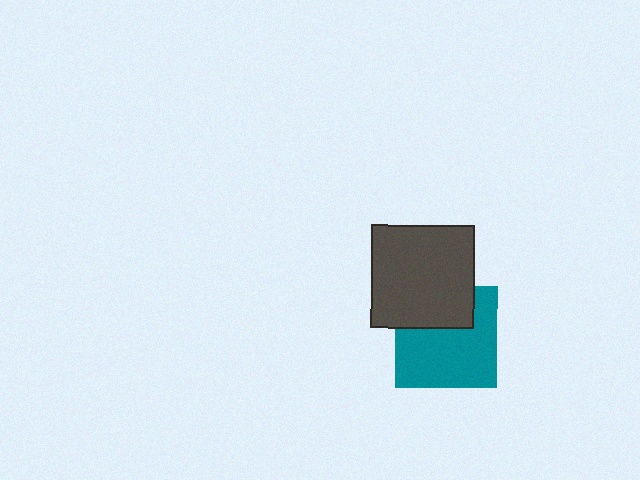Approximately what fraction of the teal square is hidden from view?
Roughly 32% of the teal square is hidden behind the dark gray square.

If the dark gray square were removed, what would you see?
You would see the complete teal square.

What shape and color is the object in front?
The object in front is a dark gray square.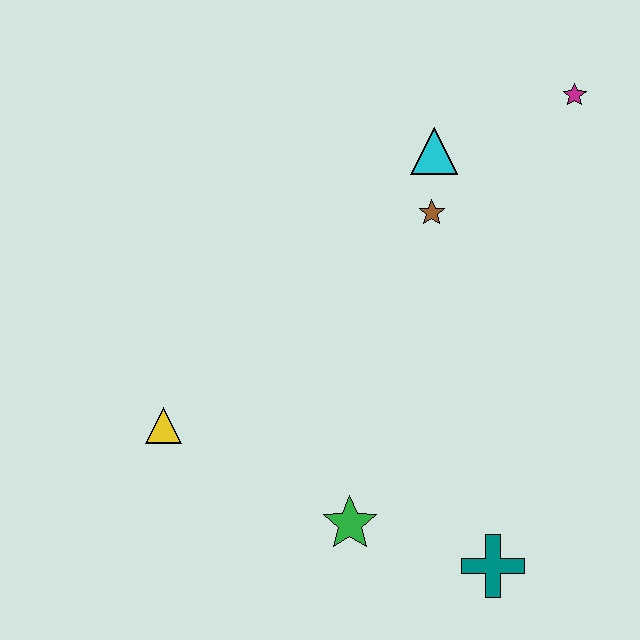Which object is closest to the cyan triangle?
The brown star is closest to the cyan triangle.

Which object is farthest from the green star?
The magenta star is farthest from the green star.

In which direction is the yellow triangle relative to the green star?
The yellow triangle is to the left of the green star.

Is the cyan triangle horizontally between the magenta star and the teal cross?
No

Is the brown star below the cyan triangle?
Yes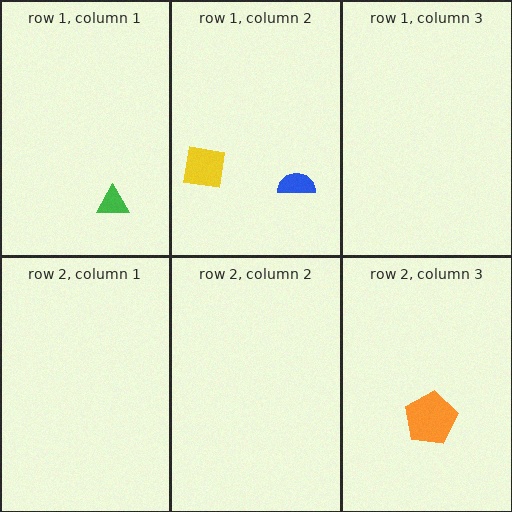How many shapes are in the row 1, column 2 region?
2.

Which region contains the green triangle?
The row 1, column 1 region.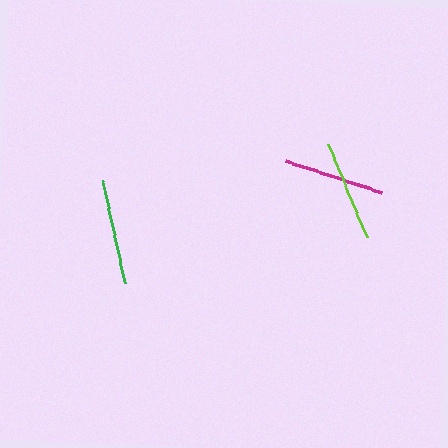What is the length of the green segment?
The green segment is approximately 105 pixels long.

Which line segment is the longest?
The green line is the longest at approximately 105 pixels.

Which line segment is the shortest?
The magenta line is the shortest at approximately 101 pixels.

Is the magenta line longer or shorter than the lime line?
The lime line is longer than the magenta line.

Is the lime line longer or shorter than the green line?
The green line is longer than the lime line.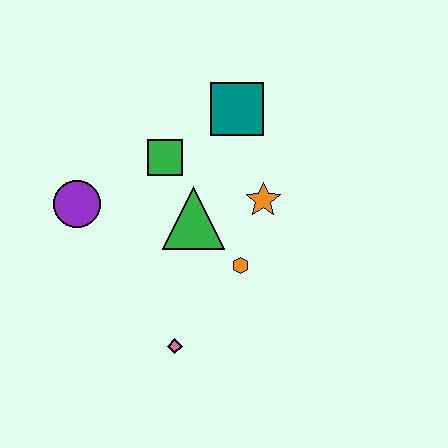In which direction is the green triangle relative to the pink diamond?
The green triangle is above the pink diamond.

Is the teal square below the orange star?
No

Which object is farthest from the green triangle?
The pink diamond is farthest from the green triangle.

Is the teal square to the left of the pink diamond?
No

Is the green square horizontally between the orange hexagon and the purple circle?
Yes